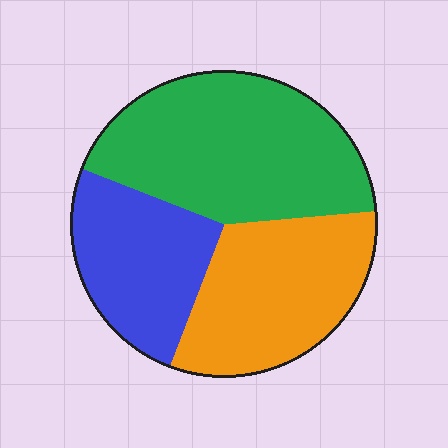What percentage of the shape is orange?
Orange covers 32% of the shape.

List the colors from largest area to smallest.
From largest to smallest: green, orange, blue.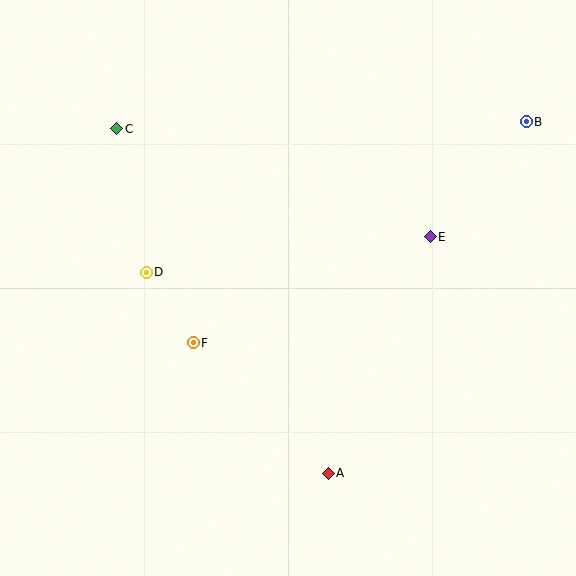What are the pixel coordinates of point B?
Point B is at (526, 122).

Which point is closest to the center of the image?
Point F at (193, 343) is closest to the center.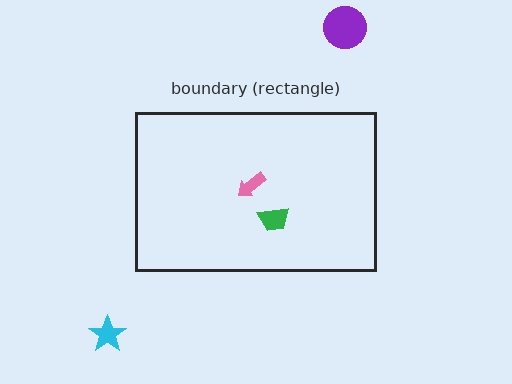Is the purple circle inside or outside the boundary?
Outside.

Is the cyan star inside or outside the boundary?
Outside.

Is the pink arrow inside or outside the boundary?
Inside.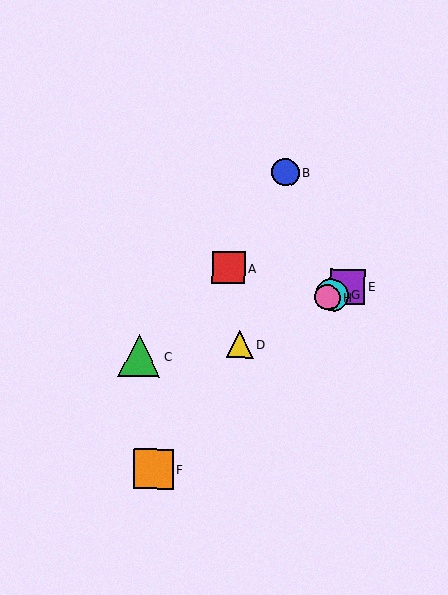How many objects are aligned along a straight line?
4 objects (D, E, G, H) are aligned along a straight line.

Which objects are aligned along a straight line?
Objects D, E, G, H are aligned along a straight line.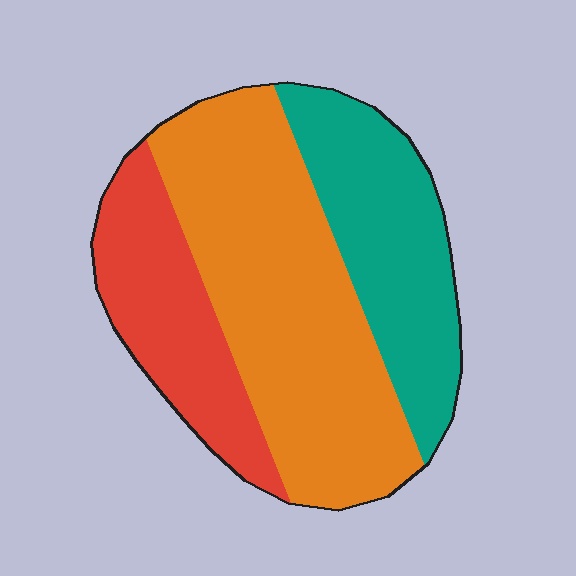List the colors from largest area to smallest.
From largest to smallest: orange, teal, red.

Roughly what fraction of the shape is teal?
Teal covers about 30% of the shape.